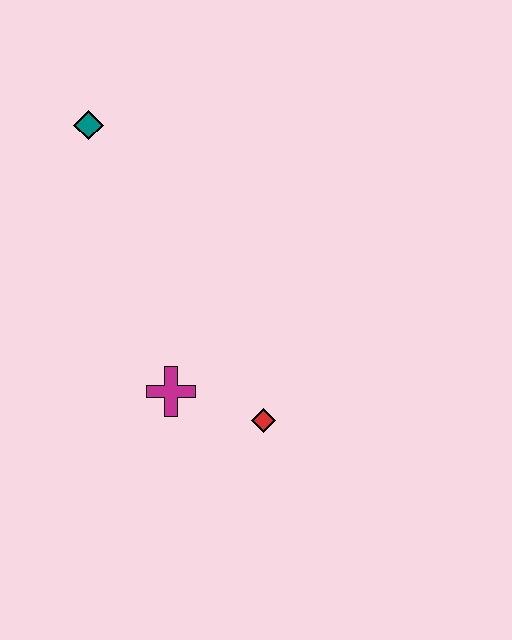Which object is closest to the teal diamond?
The magenta cross is closest to the teal diamond.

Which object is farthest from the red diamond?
The teal diamond is farthest from the red diamond.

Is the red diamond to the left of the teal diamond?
No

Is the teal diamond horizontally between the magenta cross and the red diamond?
No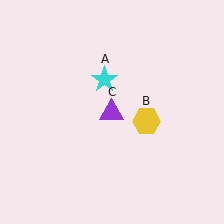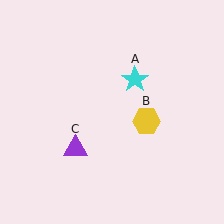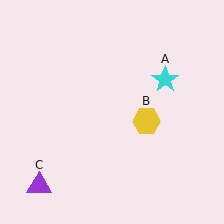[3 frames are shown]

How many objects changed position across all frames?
2 objects changed position: cyan star (object A), purple triangle (object C).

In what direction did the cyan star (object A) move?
The cyan star (object A) moved right.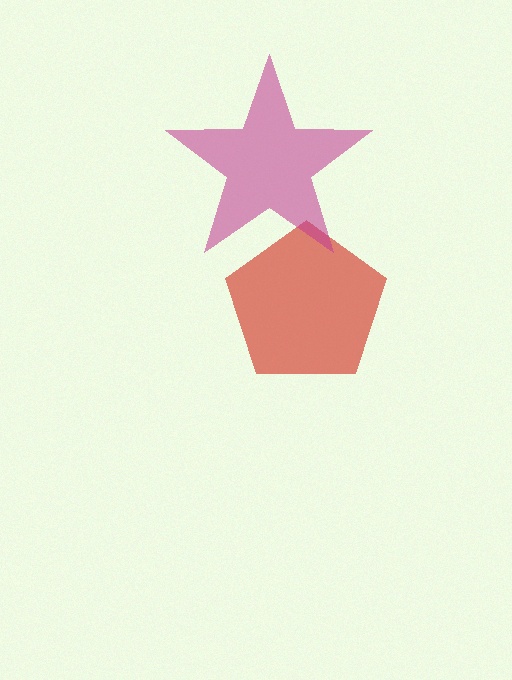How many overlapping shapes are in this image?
There are 2 overlapping shapes in the image.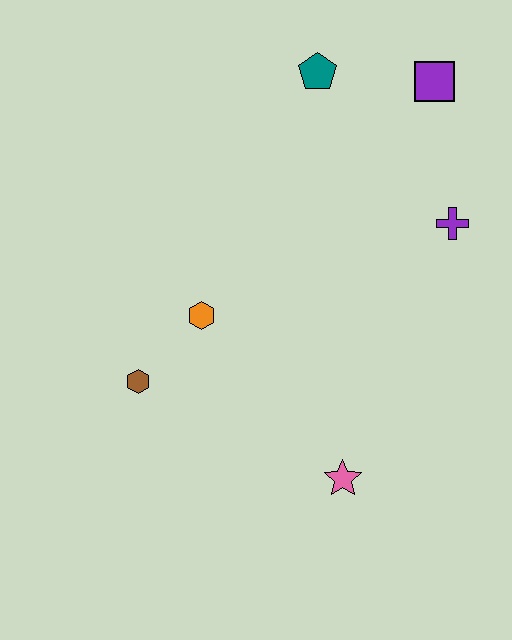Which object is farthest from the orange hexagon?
The purple square is farthest from the orange hexagon.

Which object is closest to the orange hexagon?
The brown hexagon is closest to the orange hexagon.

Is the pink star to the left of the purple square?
Yes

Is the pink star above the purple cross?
No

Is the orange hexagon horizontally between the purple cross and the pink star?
No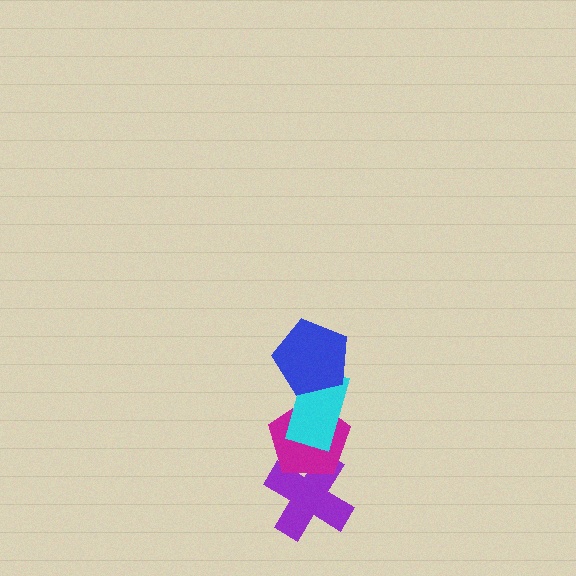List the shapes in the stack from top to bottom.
From top to bottom: the blue pentagon, the cyan rectangle, the magenta pentagon, the purple cross.